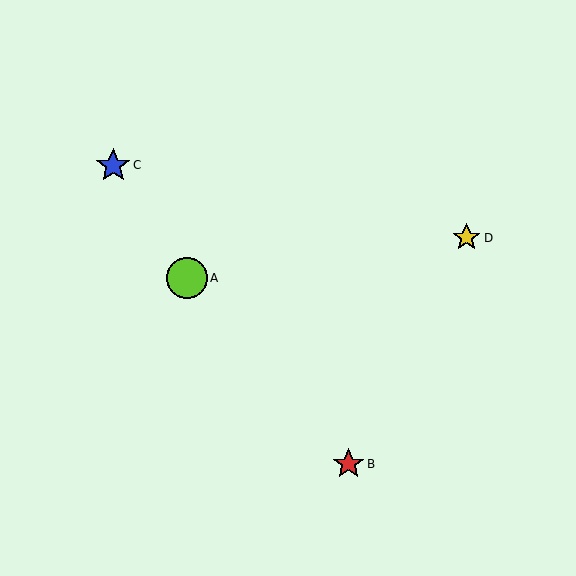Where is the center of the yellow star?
The center of the yellow star is at (467, 238).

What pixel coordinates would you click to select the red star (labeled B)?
Click at (348, 464) to select the red star B.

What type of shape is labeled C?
Shape C is a blue star.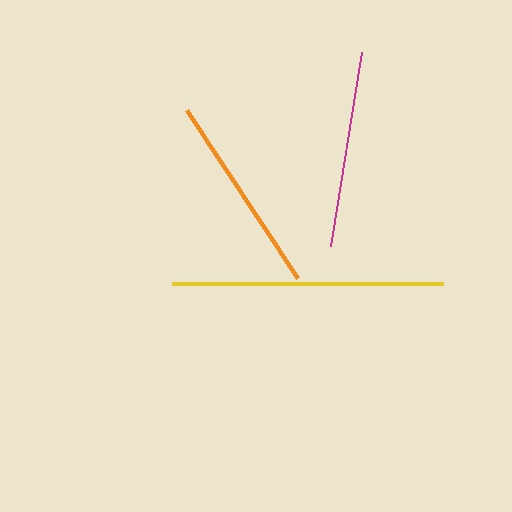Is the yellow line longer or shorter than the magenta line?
The yellow line is longer than the magenta line.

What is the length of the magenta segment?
The magenta segment is approximately 196 pixels long.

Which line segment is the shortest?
The magenta line is the shortest at approximately 196 pixels.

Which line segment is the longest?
The yellow line is the longest at approximately 271 pixels.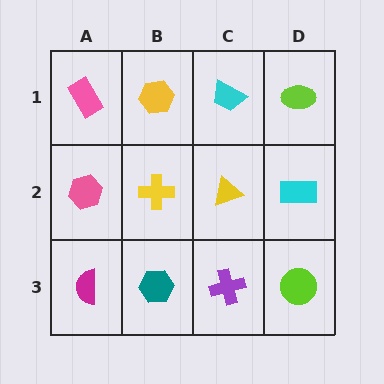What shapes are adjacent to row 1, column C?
A yellow triangle (row 2, column C), a yellow hexagon (row 1, column B), a lime ellipse (row 1, column D).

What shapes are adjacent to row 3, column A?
A pink hexagon (row 2, column A), a teal hexagon (row 3, column B).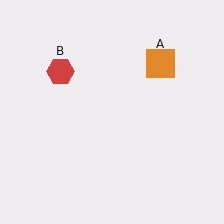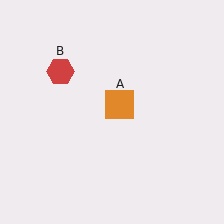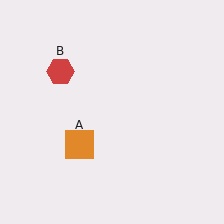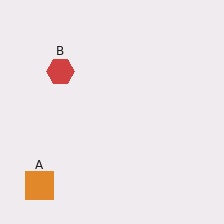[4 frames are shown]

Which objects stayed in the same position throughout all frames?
Red hexagon (object B) remained stationary.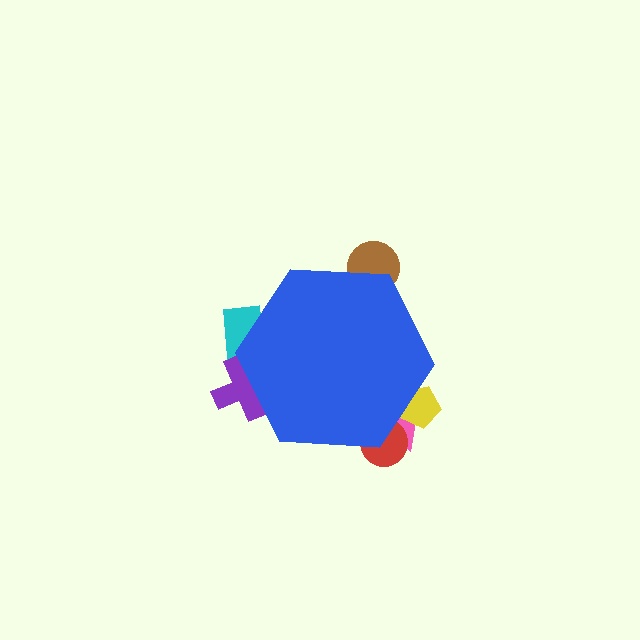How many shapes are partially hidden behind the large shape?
6 shapes are partially hidden.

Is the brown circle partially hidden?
Yes, the brown circle is partially hidden behind the blue hexagon.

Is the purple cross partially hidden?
Yes, the purple cross is partially hidden behind the blue hexagon.